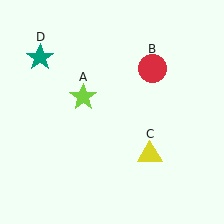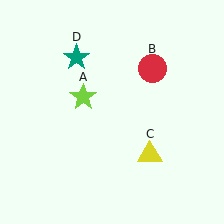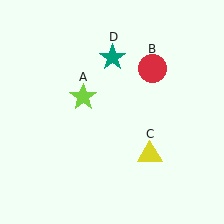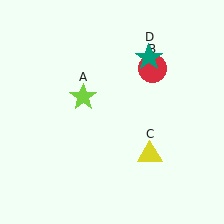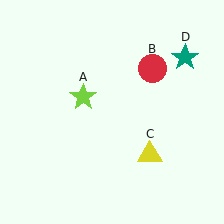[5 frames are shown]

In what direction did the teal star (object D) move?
The teal star (object D) moved right.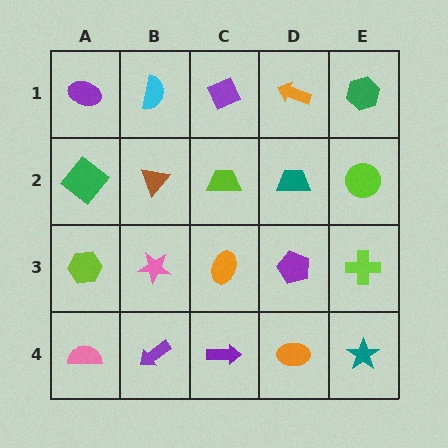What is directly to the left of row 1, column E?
An orange arrow.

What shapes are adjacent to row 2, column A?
A purple ellipse (row 1, column A), a lime hexagon (row 3, column A), a brown triangle (row 2, column B).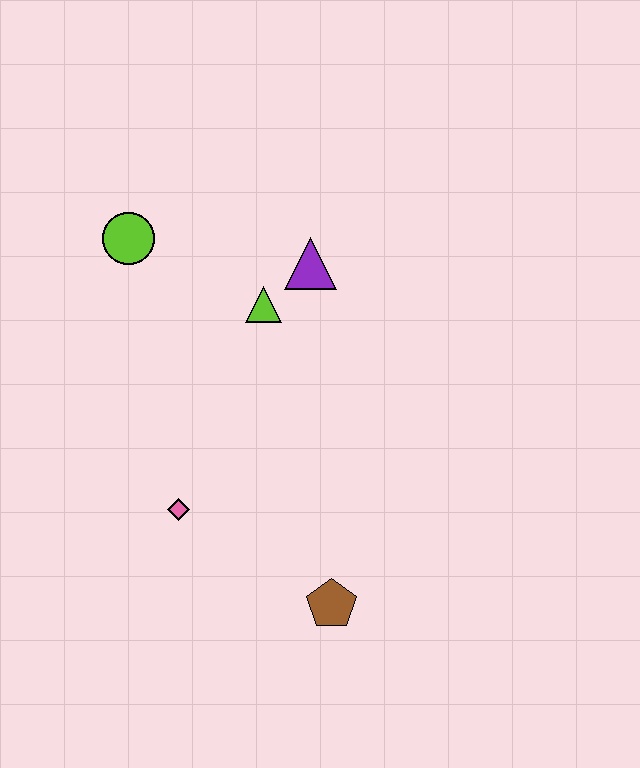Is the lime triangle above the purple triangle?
No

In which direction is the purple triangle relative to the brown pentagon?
The purple triangle is above the brown pentagon.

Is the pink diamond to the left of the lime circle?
No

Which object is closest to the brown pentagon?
The pink diamond is closest to the brown pentagon.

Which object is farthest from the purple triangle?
The brown pentagon is farthest from the purple triangle.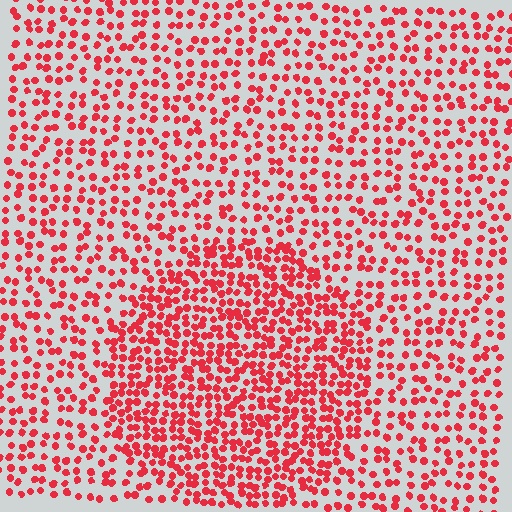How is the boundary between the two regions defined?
The boundary is defined by a change in element density (approximately 1.8x ratio). All elements are the same color, size, and shape.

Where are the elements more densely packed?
The elements are more densely packed inside the circle boundary.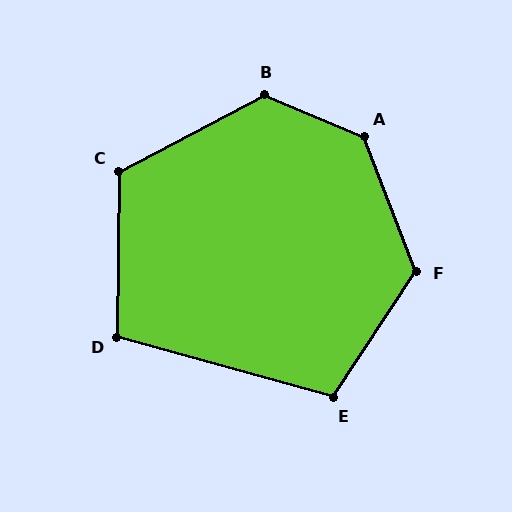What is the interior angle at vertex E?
Approximately 108 degrees (obtuse).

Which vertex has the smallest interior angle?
D, at approximately 105 degrees.